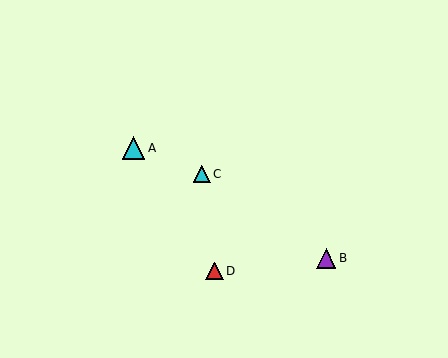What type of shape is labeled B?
Shape B is a purple triangle.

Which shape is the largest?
The cyan triangle (labeled A) is the largest.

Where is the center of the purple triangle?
The center of the purple triangle is at (326, 258).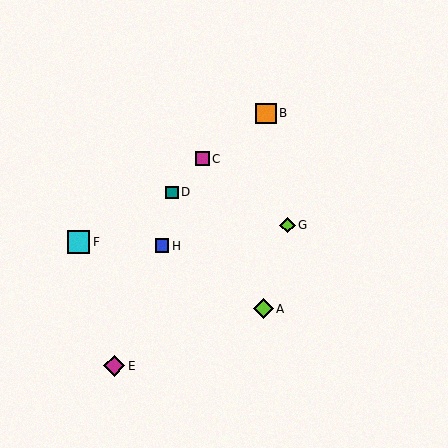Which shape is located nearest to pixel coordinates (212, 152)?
The magenta square (labeled C) at (202, 159) is nearest to that location.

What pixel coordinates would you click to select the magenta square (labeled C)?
Click at (202, 159) to select the magenta square C.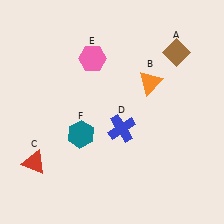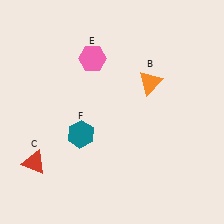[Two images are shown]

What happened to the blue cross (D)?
The blue cross (D) was removed in Image 2. It was in the bottom-right area of Image 1.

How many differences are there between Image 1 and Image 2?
There are 2 differences between the two images.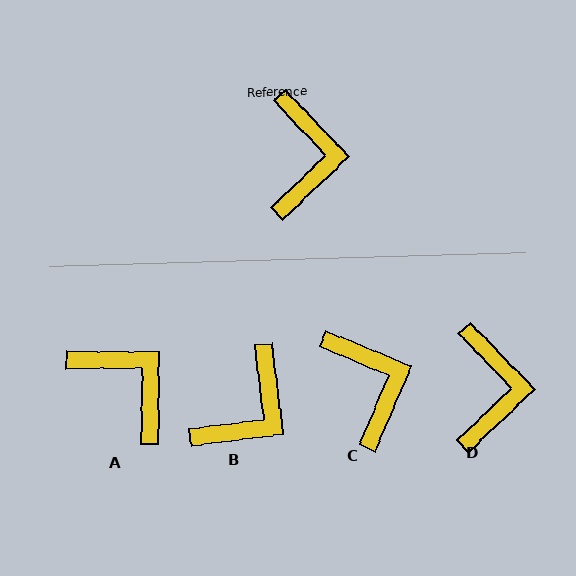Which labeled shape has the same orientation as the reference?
D.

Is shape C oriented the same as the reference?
No, it is off by about 23 degrees.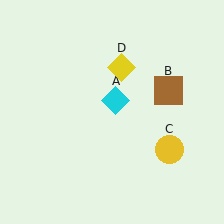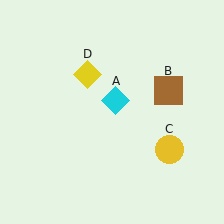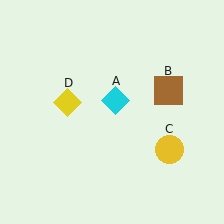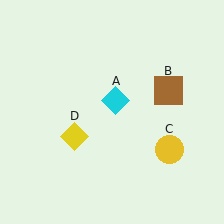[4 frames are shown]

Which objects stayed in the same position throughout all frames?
Cyan diamond (object A) and brown square (object B) and yellow circle (object C) remained stationary.